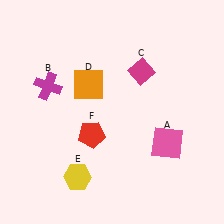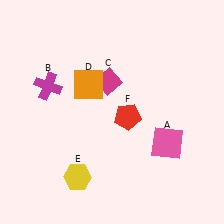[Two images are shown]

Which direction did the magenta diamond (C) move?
The magenta diamond (C) moved left.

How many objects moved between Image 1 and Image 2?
2 objects moved between the two images.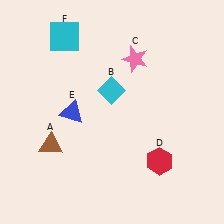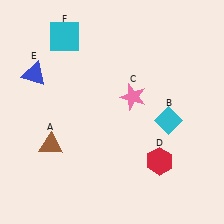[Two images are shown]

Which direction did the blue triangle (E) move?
The blue triangle (E) moved up.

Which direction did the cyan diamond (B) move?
The cyan diamond (B) moved right.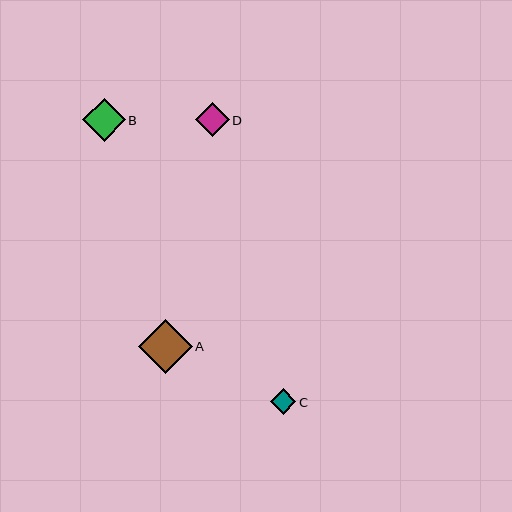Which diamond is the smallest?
Diamond C is the smallest with a size of approximately 25 pixels.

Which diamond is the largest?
Diamond A is the largest with a size of approximately 54 pixels.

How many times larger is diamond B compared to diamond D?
Diamond B is approximately 1.3 times the size of diamond D.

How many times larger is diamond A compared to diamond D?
Diamond A is approximately 1.6 times the size of diamond D.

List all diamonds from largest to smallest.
From largest to smallest: A, B, D, C.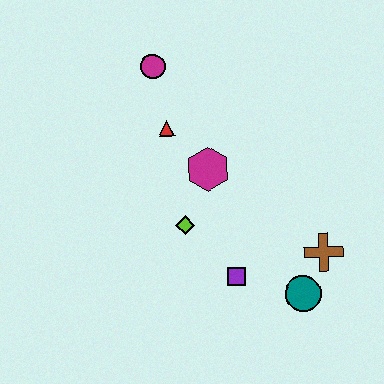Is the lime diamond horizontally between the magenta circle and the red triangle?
No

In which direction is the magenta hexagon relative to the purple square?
The magenta hexagon is above the purple square.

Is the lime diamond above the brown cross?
Yes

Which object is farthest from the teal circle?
The magenta circle is farthest from the teal circle.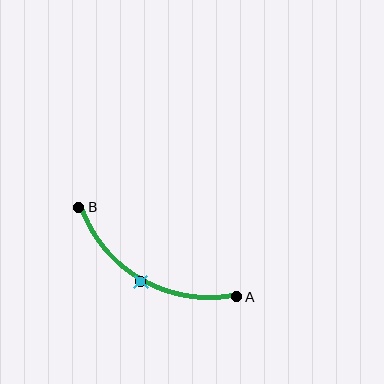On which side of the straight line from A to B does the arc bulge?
The arc bulges below the straight line connecting A and B.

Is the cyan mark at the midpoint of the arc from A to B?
Yes. The cyan mark lies on the arc at equal arc-length from both A and B — it is the arc midpoint.